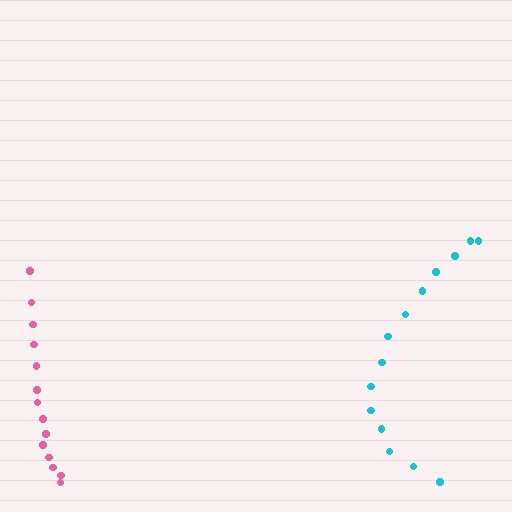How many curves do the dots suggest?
There are 2 distinct paths.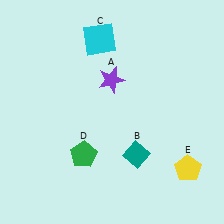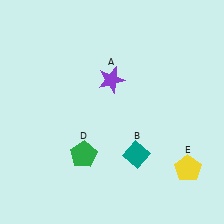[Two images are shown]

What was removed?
The cyan square (C) was removed in Image 2.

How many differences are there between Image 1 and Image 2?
There is 1 difference between the two images.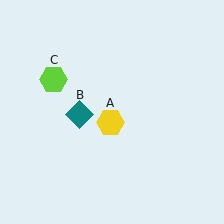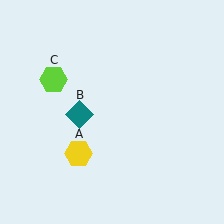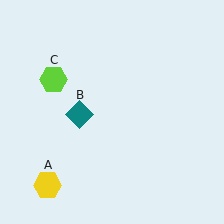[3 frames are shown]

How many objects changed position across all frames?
1 object changed position: yellow hexagon (object A).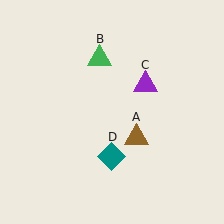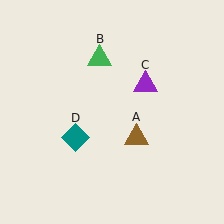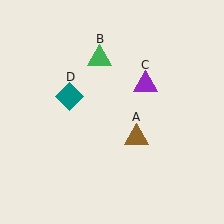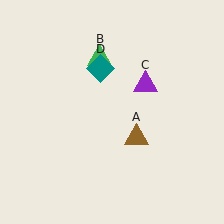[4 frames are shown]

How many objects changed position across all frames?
1 object changed position: teal diamond (object D).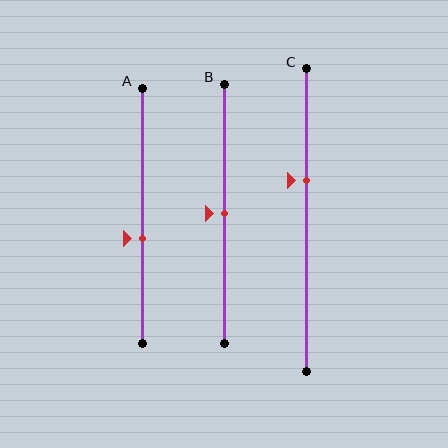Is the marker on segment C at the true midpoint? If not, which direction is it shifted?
No, the marker on segment C is shifted upward by about 13% of the segment length.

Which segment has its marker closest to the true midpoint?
Segment B has its marker closest to the true midpoint.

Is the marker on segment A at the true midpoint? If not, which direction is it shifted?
No, the marker on segment A is shifted downward by about 9% of the segment length.